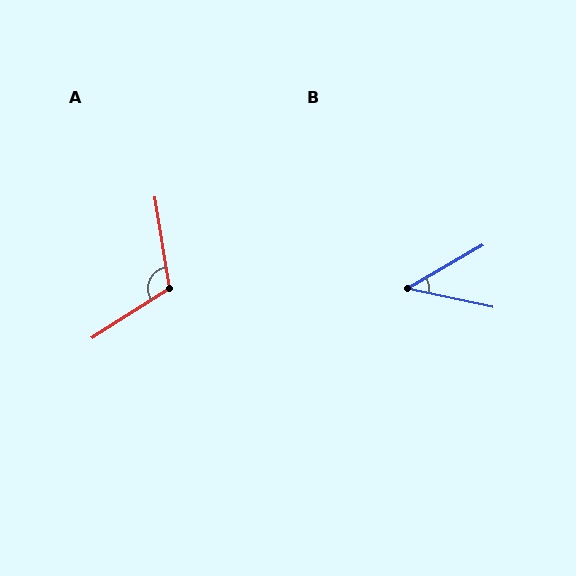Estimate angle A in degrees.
Approximately 114 degrees.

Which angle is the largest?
A, at approximately 114 degrees.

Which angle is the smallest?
B, at approximately 42 degrees.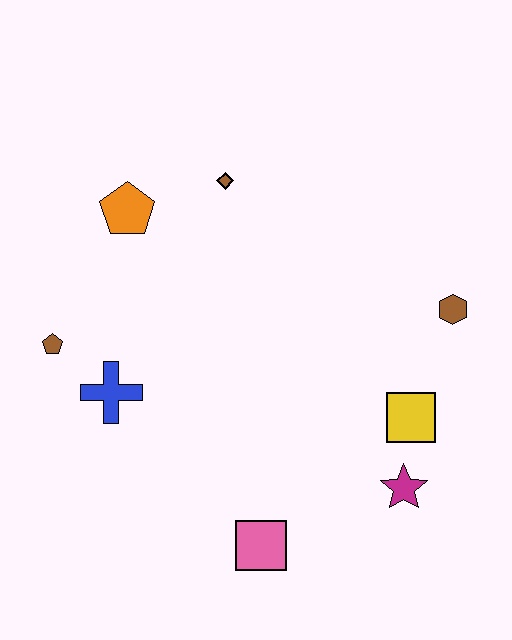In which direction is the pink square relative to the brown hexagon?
The pink square is below the brown hexagon.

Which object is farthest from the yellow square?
The brown pentagon is farthest from the yellow square.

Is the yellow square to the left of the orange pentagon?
No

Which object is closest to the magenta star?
The yellow square is closest to the magenta star.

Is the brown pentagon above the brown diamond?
No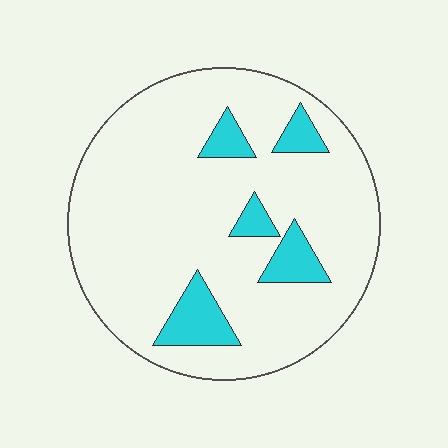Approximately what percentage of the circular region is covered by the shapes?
Approximately 15%.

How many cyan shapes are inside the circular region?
5.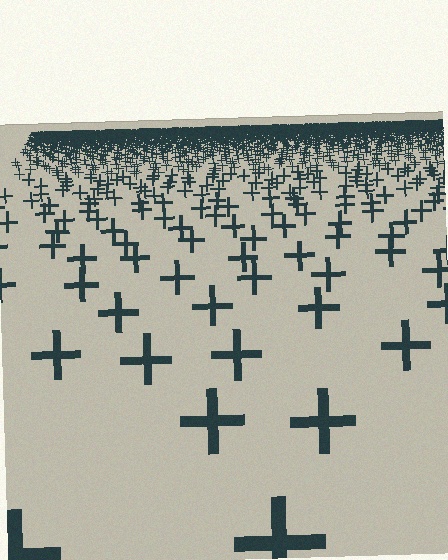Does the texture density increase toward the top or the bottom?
Density increases toward the top.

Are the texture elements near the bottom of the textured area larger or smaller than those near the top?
Larger. Near the bottom, elements are closer to the viewer and appear at a bigger on-screen size.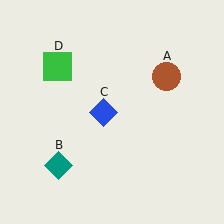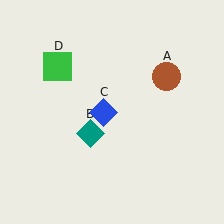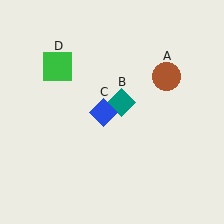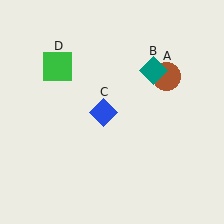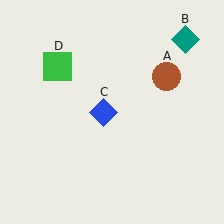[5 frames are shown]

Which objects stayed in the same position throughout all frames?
Brown circle (object A) and blue diamond (object C) and green square (object D) remained stationary.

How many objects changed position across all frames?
1 object changed position: teal diamond (object B).